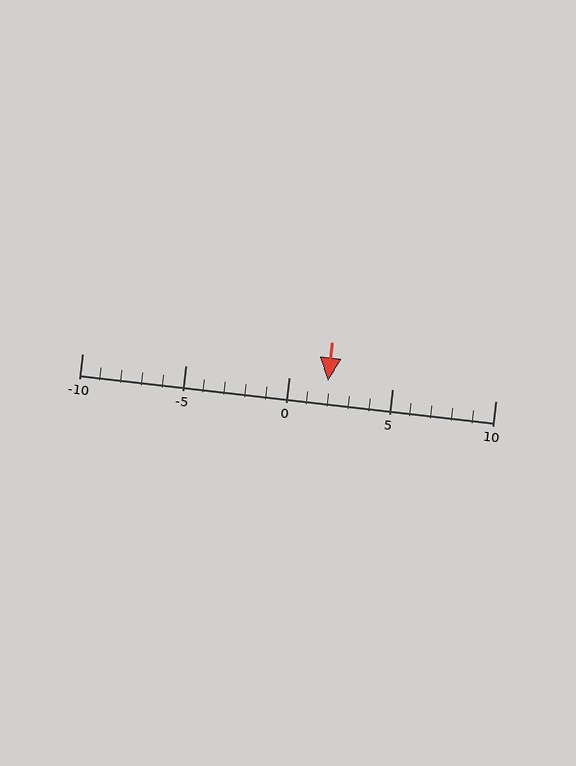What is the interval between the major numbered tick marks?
The major tick marks are spaced 5 units apart.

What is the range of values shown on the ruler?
The ruler shows values from -10 to 10.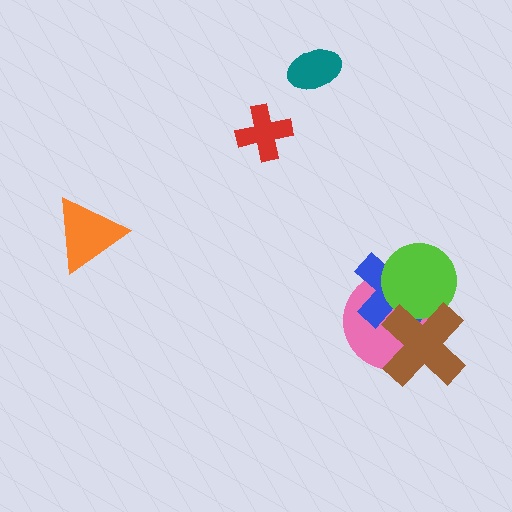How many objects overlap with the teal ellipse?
0 objects overlap with the teal ellipse.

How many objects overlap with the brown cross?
3 objects overlap with the brown cross.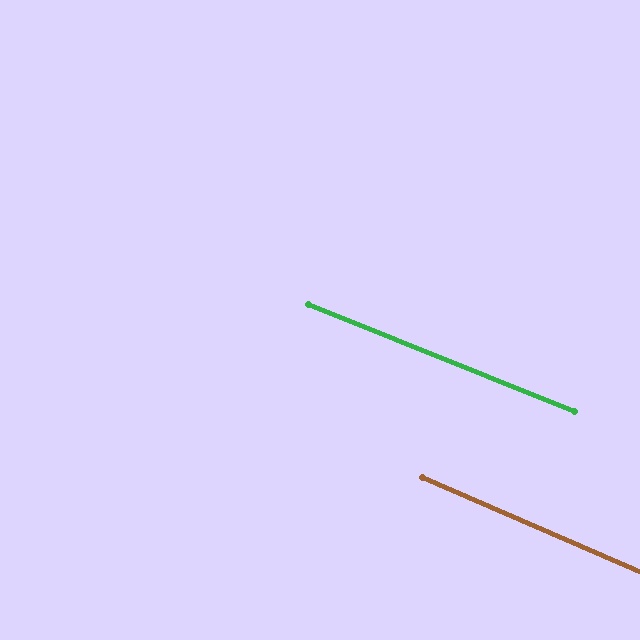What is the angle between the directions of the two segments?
Approximately 2 degrees.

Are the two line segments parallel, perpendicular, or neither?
Parallel — their directions differ by only 1.6°.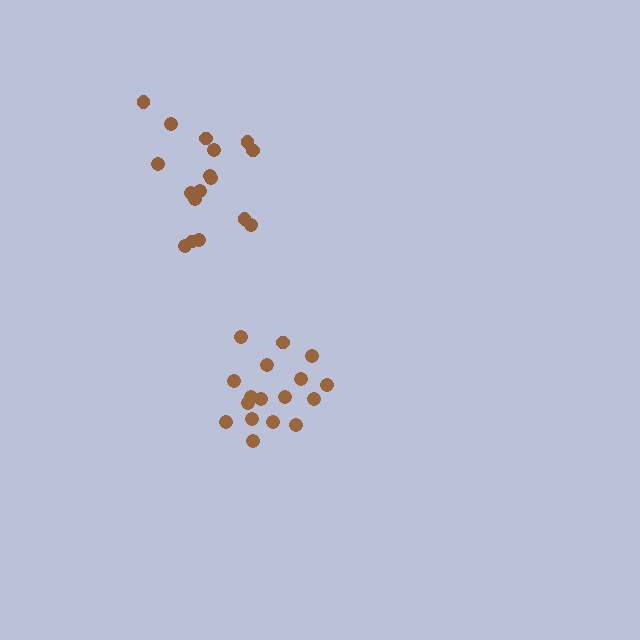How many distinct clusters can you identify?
There are 2 distinct clusters.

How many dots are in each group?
Group 1: 17 dots, Group 2: 17 dots (34 total).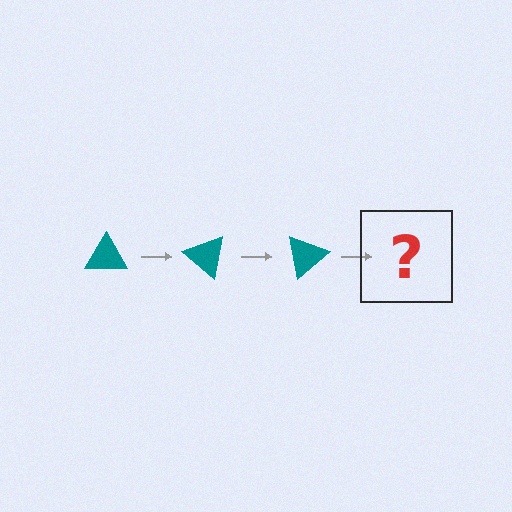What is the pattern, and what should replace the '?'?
The pattern is that the triangle rotates 40 degrees each step. The '?' should be a teal triangle rotated 120 degrees.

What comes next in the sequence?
The next element should be a teal triangle rotated 120 degrees.